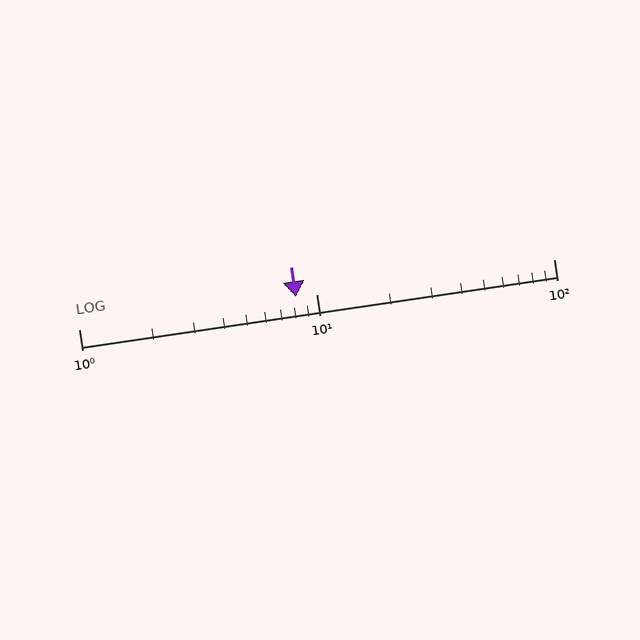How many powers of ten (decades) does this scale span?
The scale spans 2 decades, from 1 to 100.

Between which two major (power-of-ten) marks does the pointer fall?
The pointer is between 1 and 10.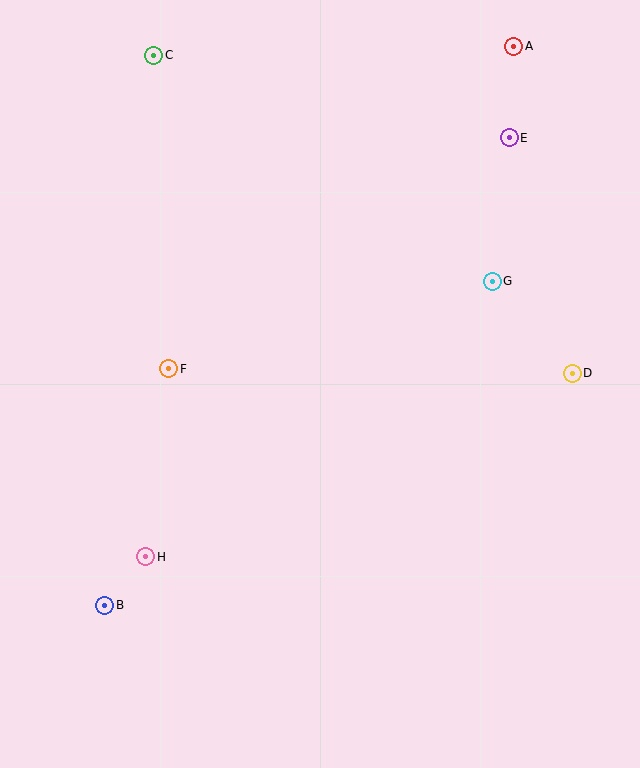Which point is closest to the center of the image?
Point F at (169, 369) is closest to the center.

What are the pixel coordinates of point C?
Point C is at (154, 55).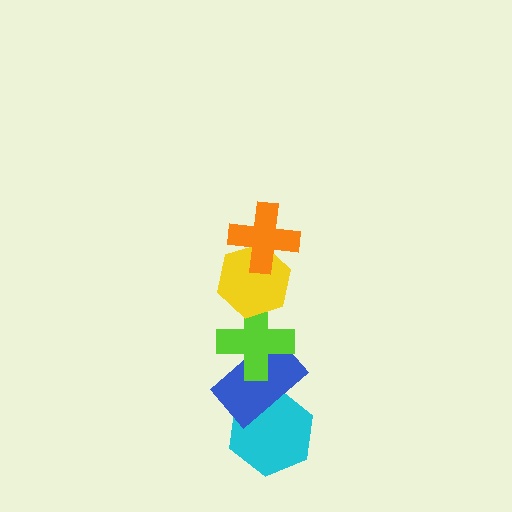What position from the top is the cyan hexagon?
The cyan hexagon is 5th from the top.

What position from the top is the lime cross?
The lime cross is 3rd from the top.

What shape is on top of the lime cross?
The yellow hexagon is on top of the lime cross.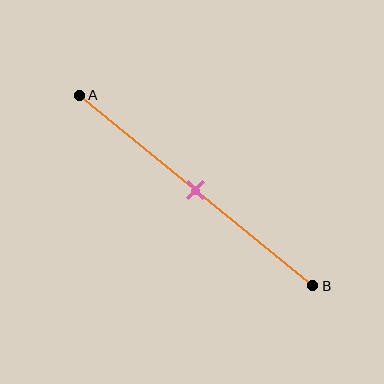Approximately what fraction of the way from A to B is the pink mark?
The pink mark is approximately 50% of the way from A to B.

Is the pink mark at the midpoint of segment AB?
Yes, the mark is approximately at the midpoint.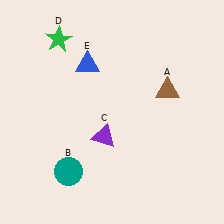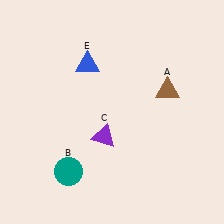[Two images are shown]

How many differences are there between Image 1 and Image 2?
There is 1 difference between the two images.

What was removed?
The green star (D) was removed in Image 2.